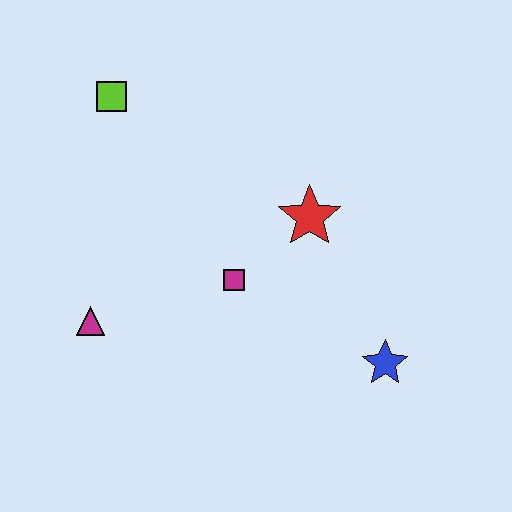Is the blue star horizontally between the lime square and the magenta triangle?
No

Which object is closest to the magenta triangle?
The magenta square is closest to the magenta triangle.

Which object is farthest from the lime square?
The blue star is farthest from the lime square.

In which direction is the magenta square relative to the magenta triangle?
The magenta square is to the right of the magenta triangle.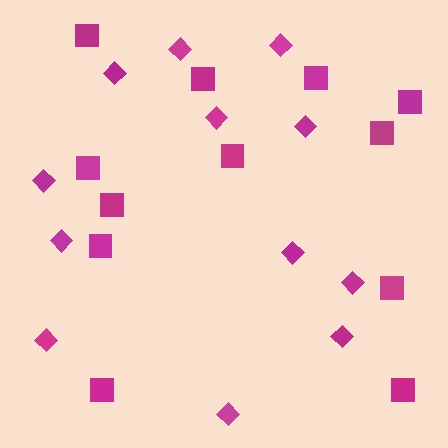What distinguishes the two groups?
There are 2 groups: one group of diamonds (12) and one group of squares (12).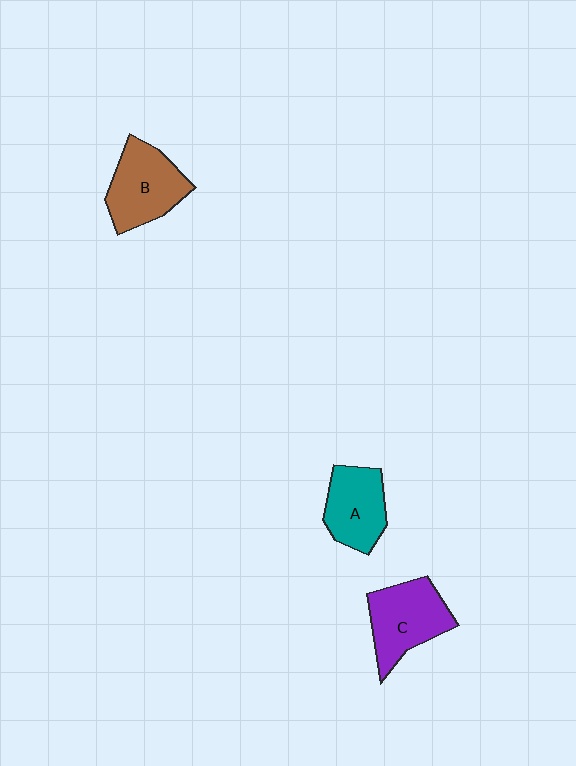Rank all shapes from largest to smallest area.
From largest to smallest: C (purple), B (brown), A (teal).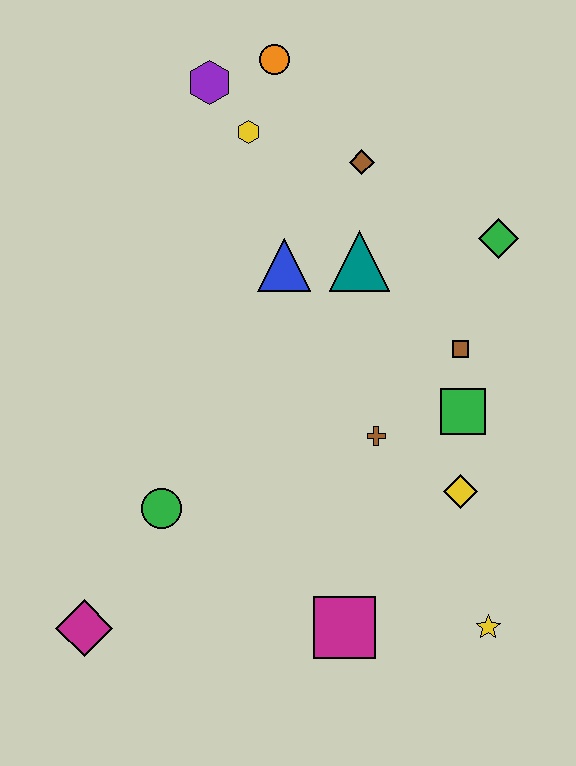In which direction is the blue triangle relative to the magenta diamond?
The blue triangle is above the magenta diamond.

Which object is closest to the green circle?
The magenta diamond is closest to the green circle.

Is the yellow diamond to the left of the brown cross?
No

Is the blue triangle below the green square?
No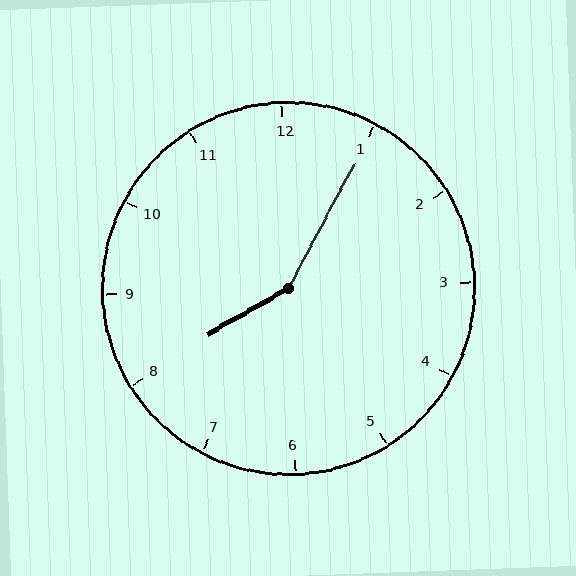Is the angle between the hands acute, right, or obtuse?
It is obtuse.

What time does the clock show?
8:05.